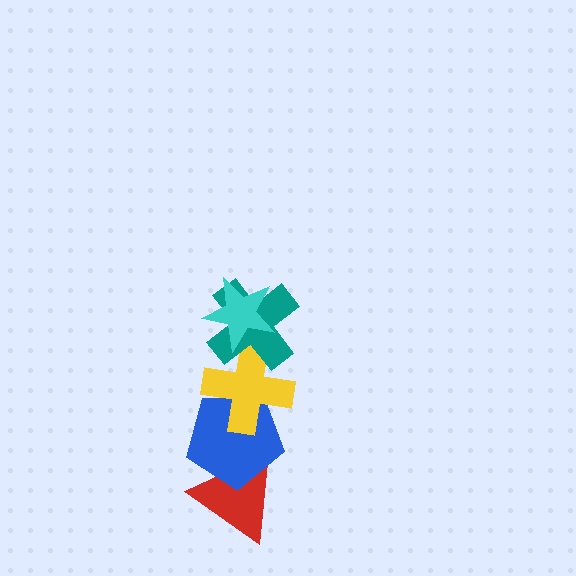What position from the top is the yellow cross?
The yellow cross is 3rd from the top.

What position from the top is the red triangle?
The red triangle is 5th from the top.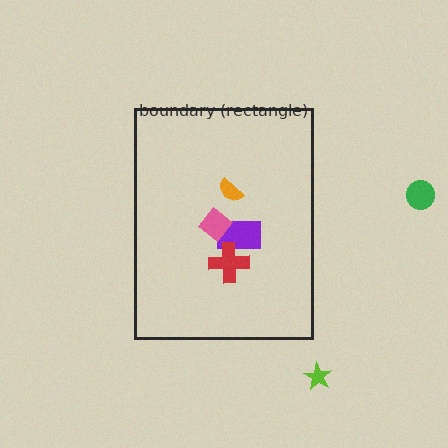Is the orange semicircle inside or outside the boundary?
Inside.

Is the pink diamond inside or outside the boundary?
Inside.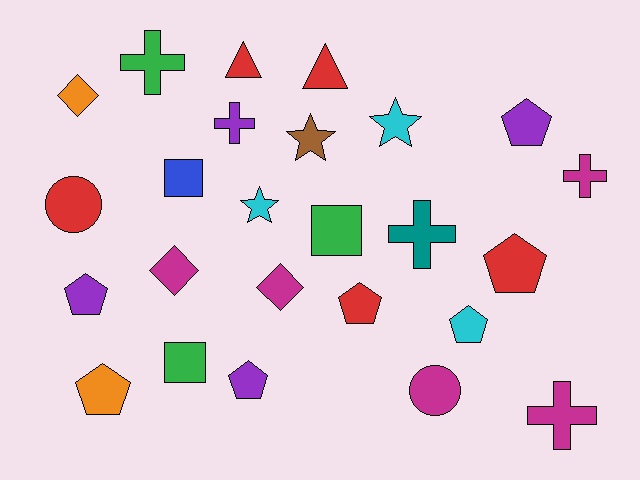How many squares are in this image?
There are 3 squares.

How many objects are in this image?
There are 25 objects.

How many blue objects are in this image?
There is 1 blue object.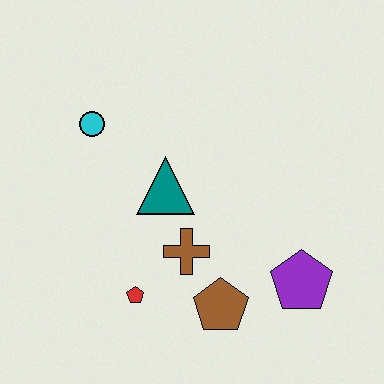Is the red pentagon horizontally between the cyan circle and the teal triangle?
Yes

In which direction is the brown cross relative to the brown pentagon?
The brown cross is above the brown pentagon.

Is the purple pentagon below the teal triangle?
Yes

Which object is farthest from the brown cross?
The cyan circle is farthest from the brown cross.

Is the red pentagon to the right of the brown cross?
No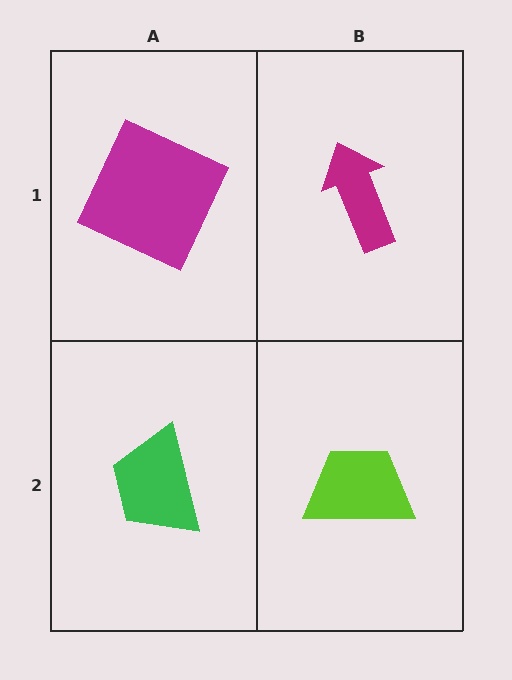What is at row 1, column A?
A magenta square.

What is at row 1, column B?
A magenta arrow.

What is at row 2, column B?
A lime trapezoid.